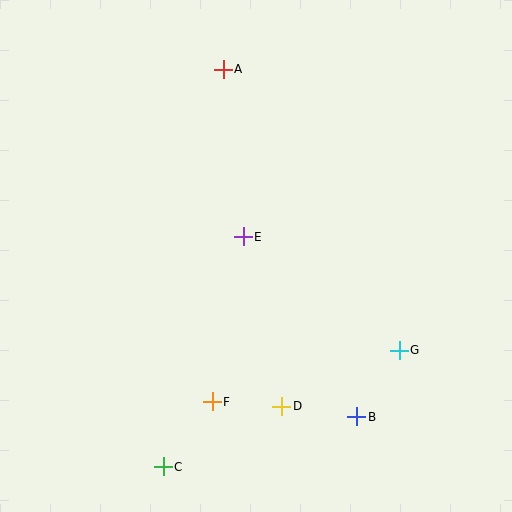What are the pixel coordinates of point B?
Point B is at (357, 417).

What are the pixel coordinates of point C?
Point C is at (163, 467).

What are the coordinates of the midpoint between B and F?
The midpoint between B and F is at (284, 409).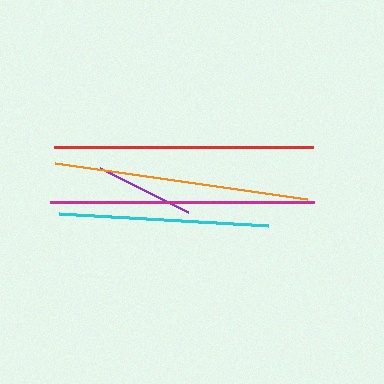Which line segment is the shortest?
The purple line is the shortest at approximately 98 pixels.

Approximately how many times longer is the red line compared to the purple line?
The red line is approximately 2.6 times the length of the purple line.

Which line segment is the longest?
The magenta line is the longest at approximately 264 pixels.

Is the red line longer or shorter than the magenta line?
The magenta line is longer than the red line.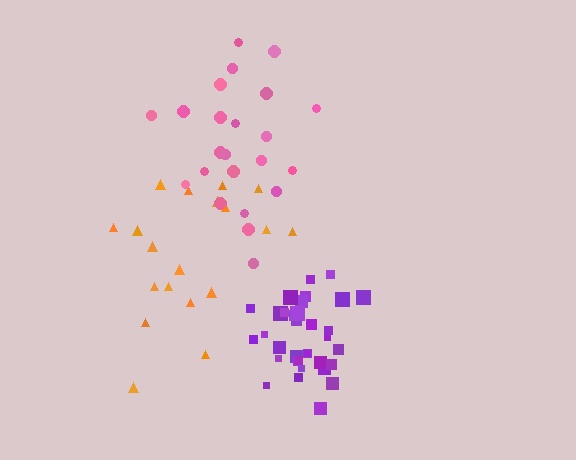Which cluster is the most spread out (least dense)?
Orange.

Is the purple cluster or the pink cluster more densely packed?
Purple.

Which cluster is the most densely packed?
Purple.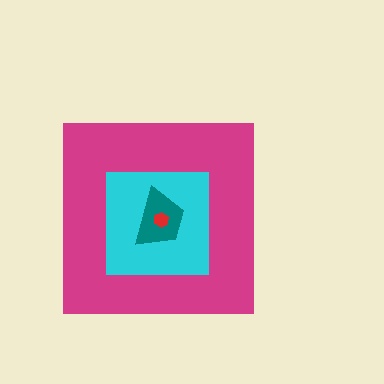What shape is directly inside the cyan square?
The teal trapezoid.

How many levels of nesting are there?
4.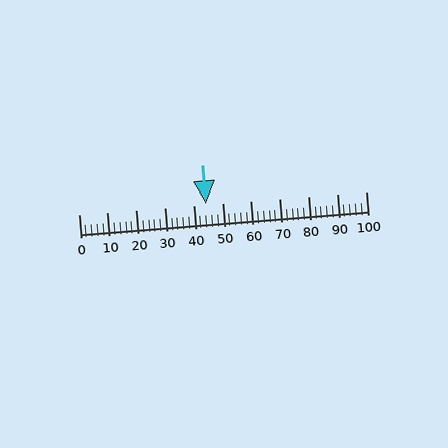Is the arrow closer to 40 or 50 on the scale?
The arrow is closer to 40.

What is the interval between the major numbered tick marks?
The major tick marks are spaced 10 units apart.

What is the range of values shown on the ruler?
The ruler shows values from 0 to 100.